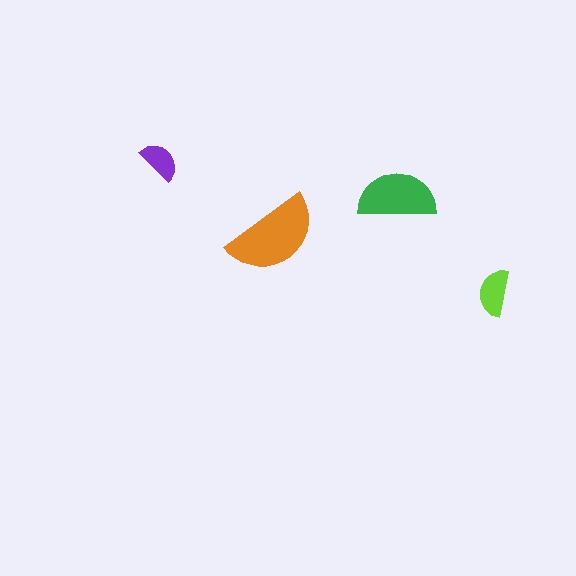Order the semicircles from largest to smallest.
the orange one, the green one, the lime one, the purple one.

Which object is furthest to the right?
The lime semicircle is rightmost.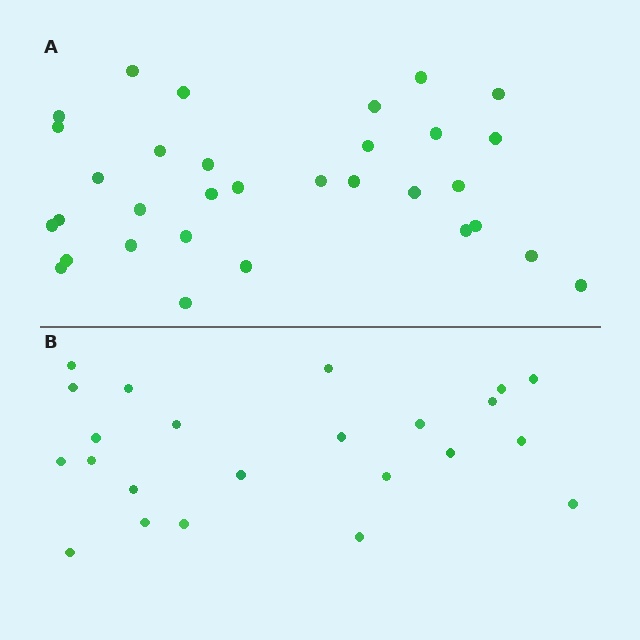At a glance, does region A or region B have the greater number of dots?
Region A (the top region) has more dots.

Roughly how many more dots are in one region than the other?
Region A has roughly 8 or so more dots than region B.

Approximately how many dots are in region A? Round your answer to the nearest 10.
About 30 dots. (The exact count is 32, which rounds to 30.)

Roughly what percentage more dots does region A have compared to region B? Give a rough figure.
About 40% more.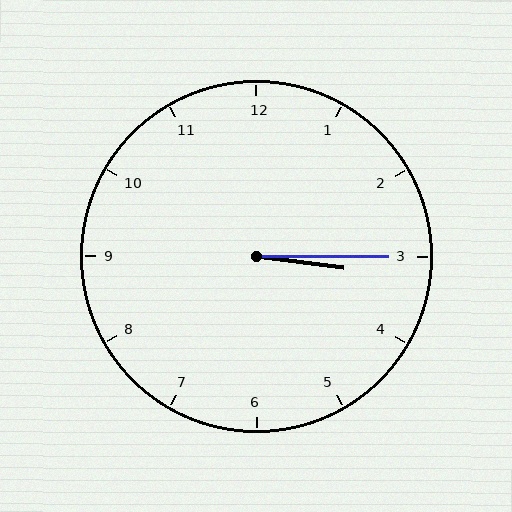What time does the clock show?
3:15.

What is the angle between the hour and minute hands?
Approximately 8 degrees.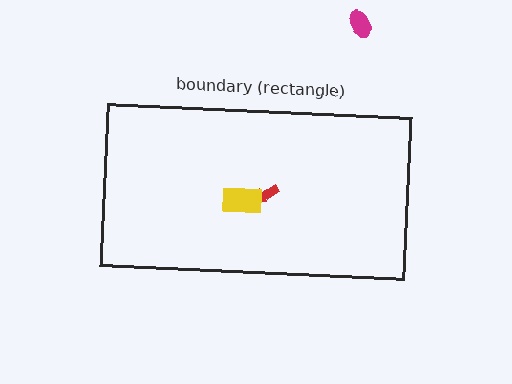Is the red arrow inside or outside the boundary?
Inside.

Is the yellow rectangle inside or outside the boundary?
Inside.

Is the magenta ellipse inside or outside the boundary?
Outside.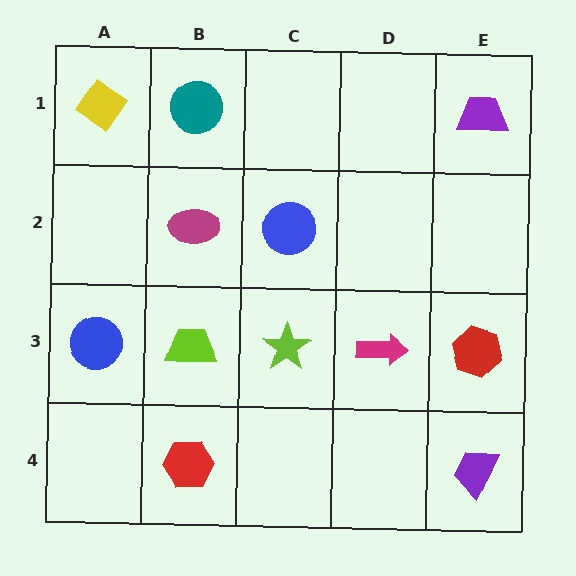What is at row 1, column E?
A purple trapezoid.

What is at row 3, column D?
A magenta arrow.